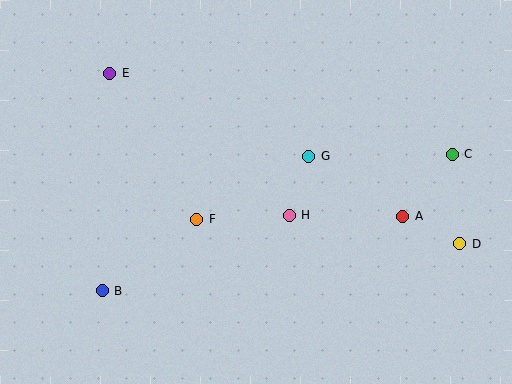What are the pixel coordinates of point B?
Point B is at (102, 291).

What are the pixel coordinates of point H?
Point H is at (289, 215).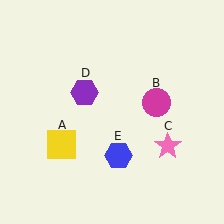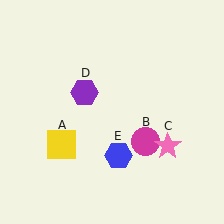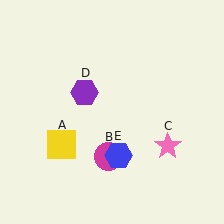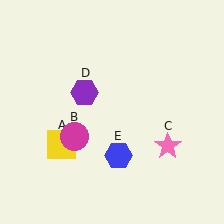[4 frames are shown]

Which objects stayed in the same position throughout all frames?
Yellow square (object A) and pink star (object C) and purple hexagon (object D) and blue hexagon (object E) remained stationary.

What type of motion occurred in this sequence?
The magenta circle (object B) rotated clockwise around the center of the scene.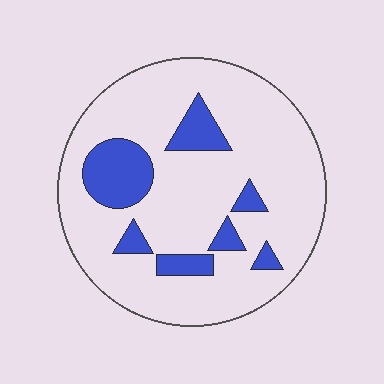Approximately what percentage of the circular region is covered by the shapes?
Approximately 20%.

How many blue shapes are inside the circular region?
7.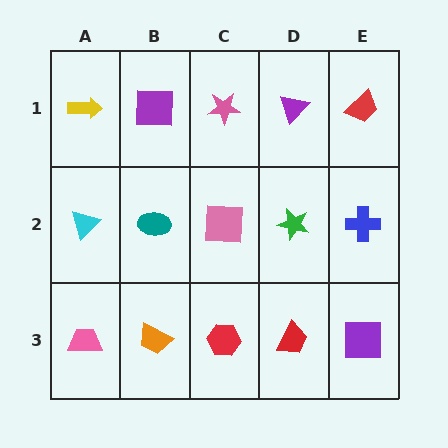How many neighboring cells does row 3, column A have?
2.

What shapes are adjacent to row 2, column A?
A yellow arrow (row 1, column A), a pink trapezoid (row 3, column A), a teal ellipse (row 2, column B).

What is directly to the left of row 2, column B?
A cyan triangle.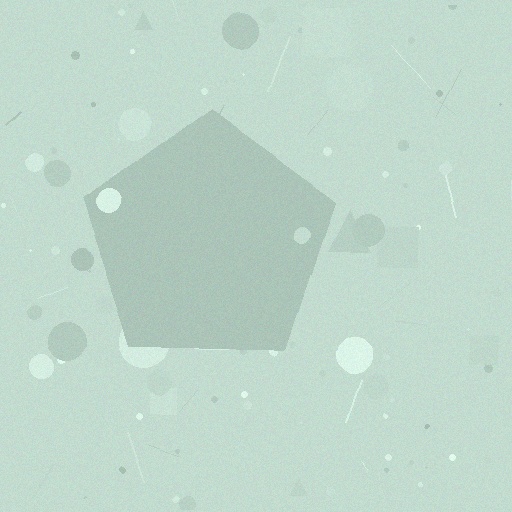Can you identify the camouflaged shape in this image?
The camouflaged shape is a pentagon.